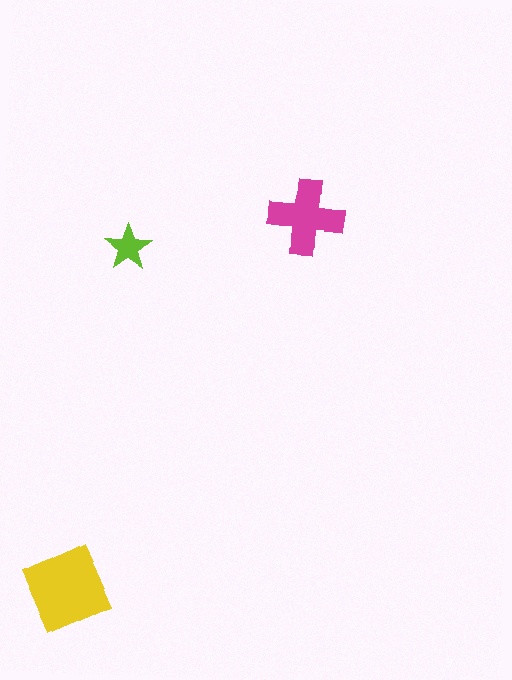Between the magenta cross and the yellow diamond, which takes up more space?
The yellow diamond.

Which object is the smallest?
The lime star.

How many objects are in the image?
There are 3 objects in the image.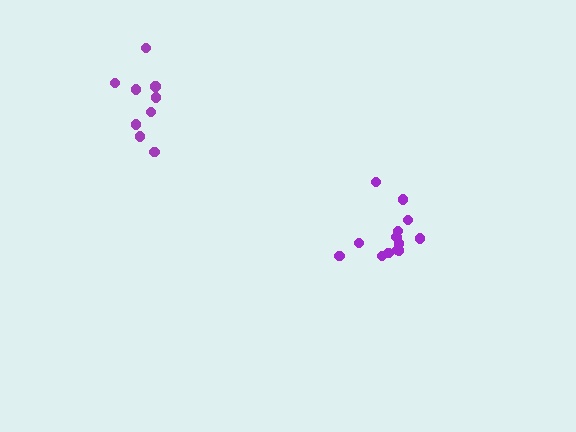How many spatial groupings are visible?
There are 2 spatial groupings.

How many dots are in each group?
Group 1: 9 dots, Group 2: 13 dots (22 total).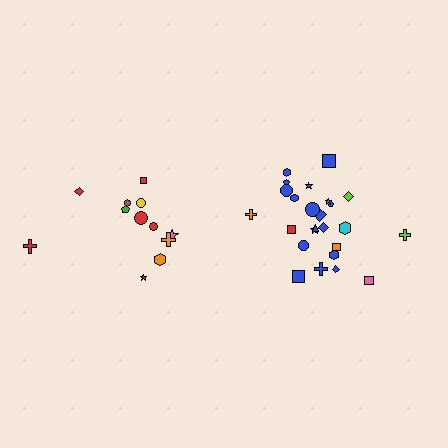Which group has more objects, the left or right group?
The right group.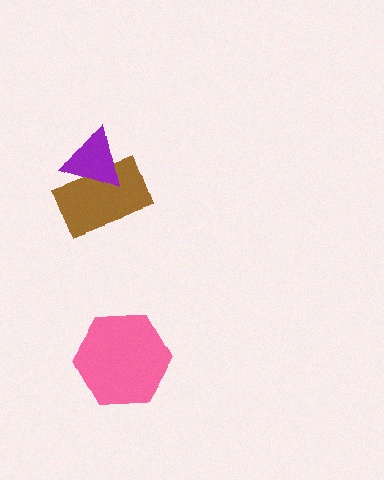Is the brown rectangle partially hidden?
Yes, it is partially covered by another shape.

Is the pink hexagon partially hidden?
No, no other shape covers it.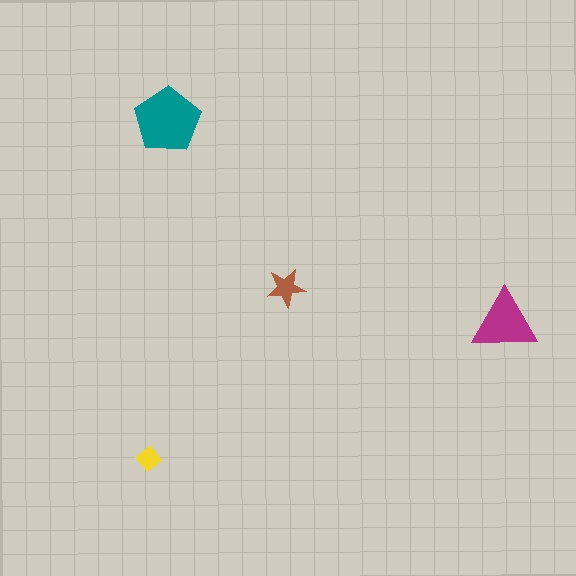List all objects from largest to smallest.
The teal pentagon, the magenta triangle, the brown star, the yellow diamond.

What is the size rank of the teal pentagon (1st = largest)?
1st.